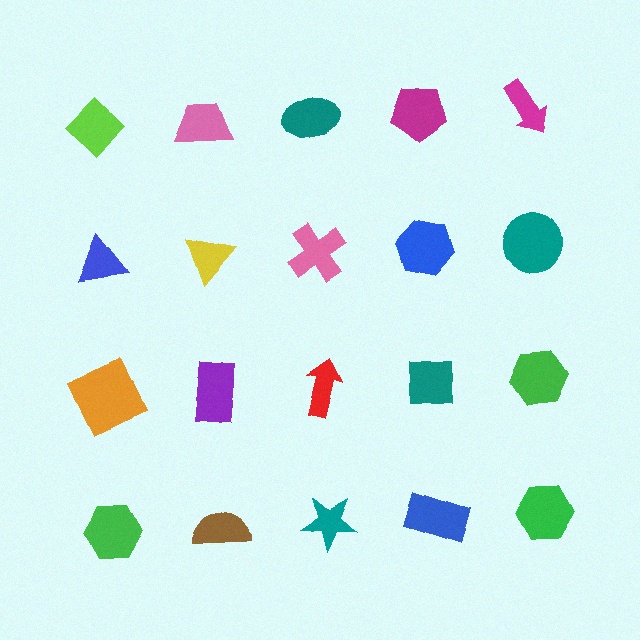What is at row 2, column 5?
A teal circle.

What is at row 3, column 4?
A teal square.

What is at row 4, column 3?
A teal star.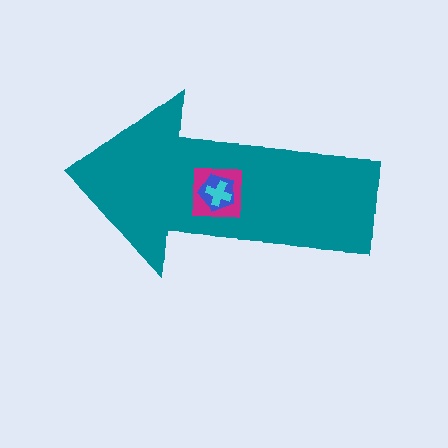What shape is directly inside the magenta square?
The blue pentagon.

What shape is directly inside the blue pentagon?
The cyan cross.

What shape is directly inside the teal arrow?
The magenta square.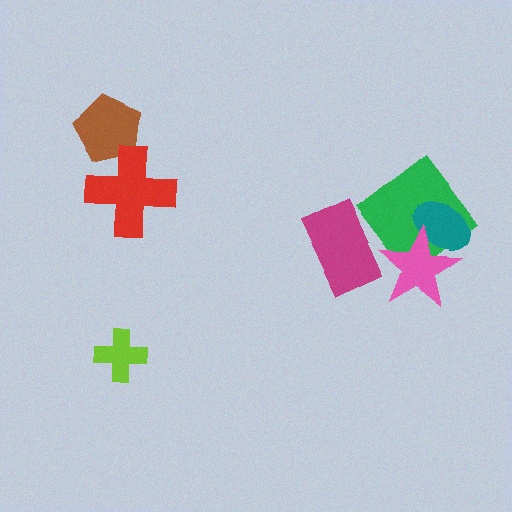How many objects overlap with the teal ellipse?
2 objects overlap with the teal ellipse.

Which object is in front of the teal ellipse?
The pink star is in front of the teal ellipse.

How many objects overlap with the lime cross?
0 objects overlap with the lime cross.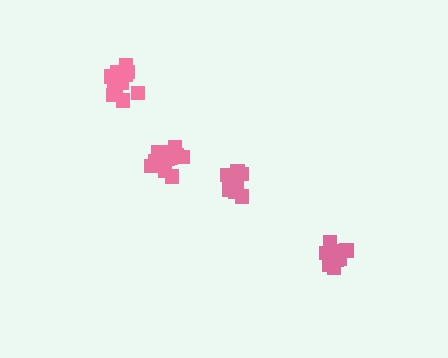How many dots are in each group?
Group 1: 13 dots, Group 2: 12 dots, Group 3: 16 dots, Group 4: 11 dots (52 total).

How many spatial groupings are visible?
There are 4 spatial groupings.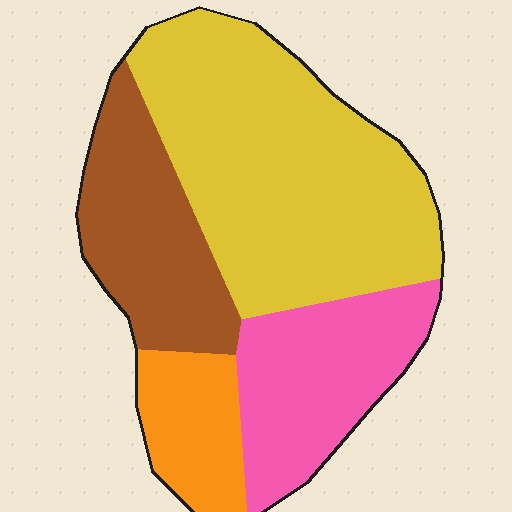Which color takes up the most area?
Yellow, at roughly 45%.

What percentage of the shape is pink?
Pink covers about 20% of the shape.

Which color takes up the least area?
Orange, at roughly 10%.